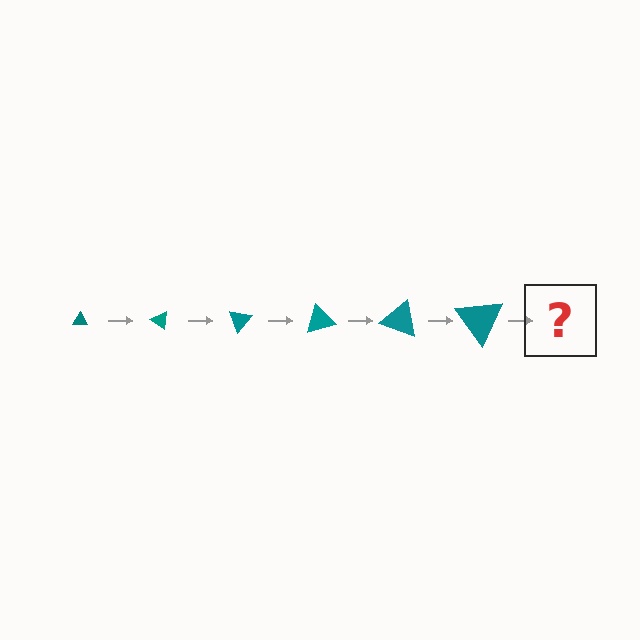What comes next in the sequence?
The next element should be a triangle, larger than the previous one and rotated 210 degrees from the start.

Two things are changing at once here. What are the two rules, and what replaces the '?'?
The two rules are that the triangle grows larger each step and it rotates 35 degrees each step. The '?' should be a triangle, larger than the previous one and rotated 210 degrees from the start.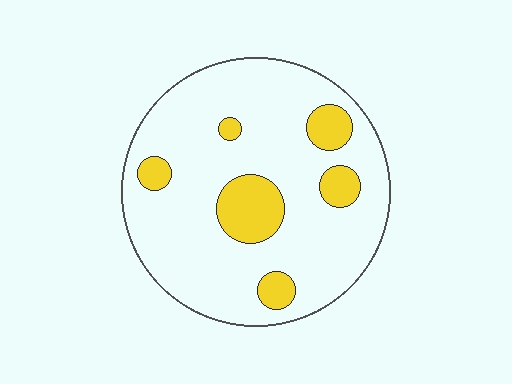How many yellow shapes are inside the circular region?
6.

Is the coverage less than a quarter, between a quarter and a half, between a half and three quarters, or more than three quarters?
Less than a quarter.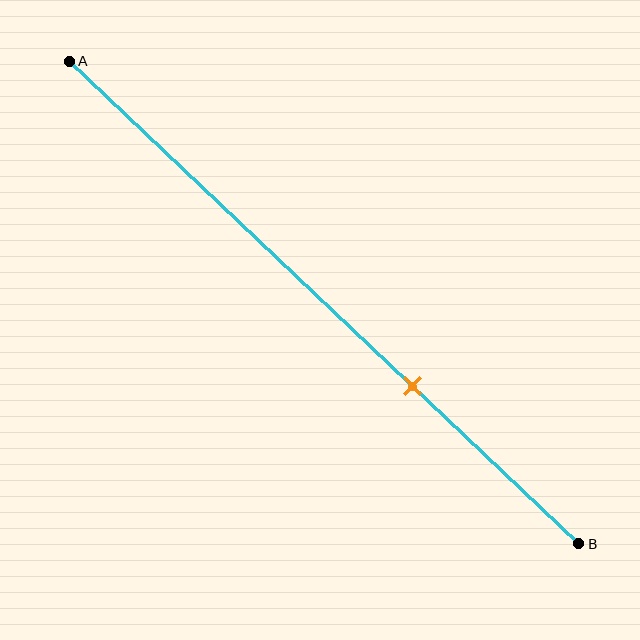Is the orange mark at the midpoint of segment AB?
No, the mark is at about 65% from A, not at the 50% midpoint.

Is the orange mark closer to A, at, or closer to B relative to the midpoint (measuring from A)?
The orange mark is closer to point B than the midpoint of segment AB.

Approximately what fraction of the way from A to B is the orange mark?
The orange mark is approximately 65% of the way from A to B.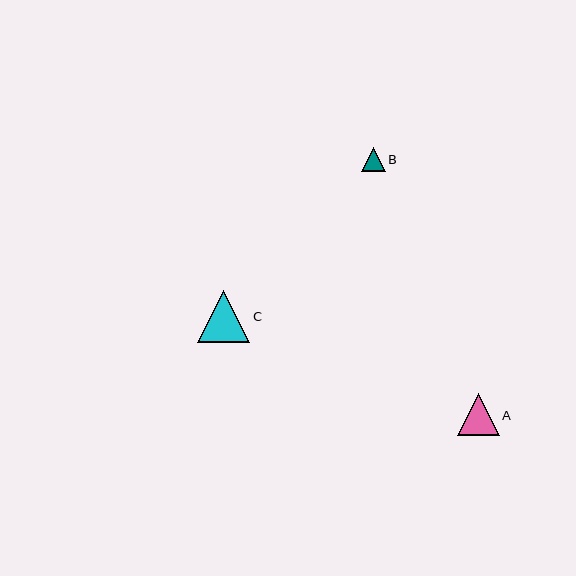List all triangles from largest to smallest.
From largest to smallest: C, A, B.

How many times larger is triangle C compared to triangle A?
Triangle C is approximately 1.3 times the size of triangle A.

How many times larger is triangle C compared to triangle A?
Triangle C is approximately 1.3 times the size of triangle A.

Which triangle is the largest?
Triangle C is the largest with a size of approximately 52 pixels.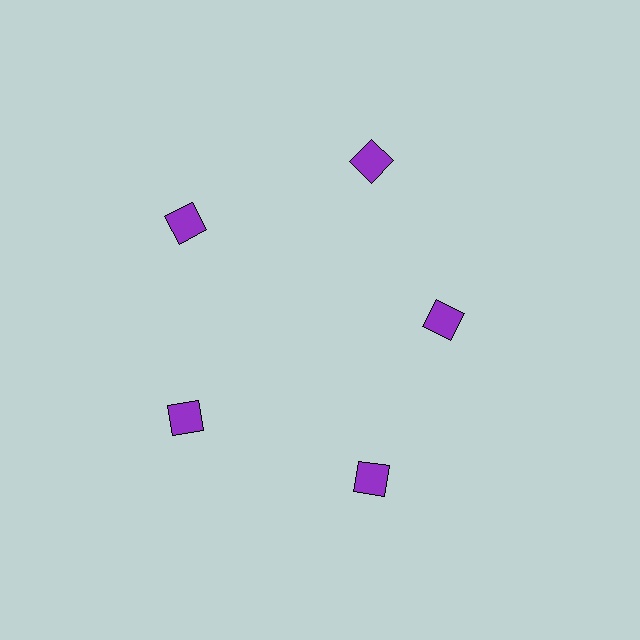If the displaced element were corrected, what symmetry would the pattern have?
It would have 5-fold rotational symmetry — the pattern would map onto itself every 72 degrees.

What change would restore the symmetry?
The symmetry would be restored by moving it outward, back onto the ring so that all 5 squares sit at equal angles and equal distance from the center.